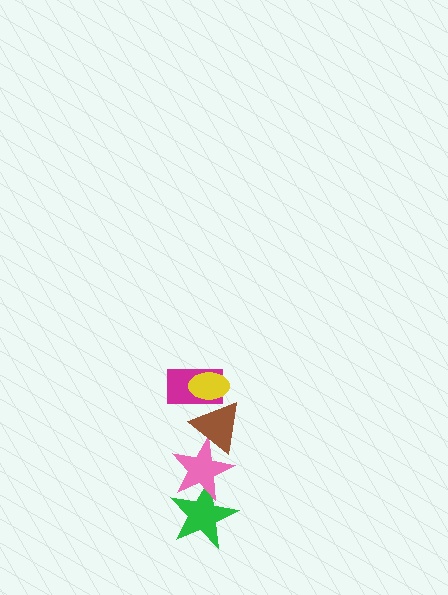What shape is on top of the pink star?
The brown triangle is on top of the pink star.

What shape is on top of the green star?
The pink star is on top of the green star.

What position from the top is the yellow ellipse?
The yellow ellipse is 1st from the top.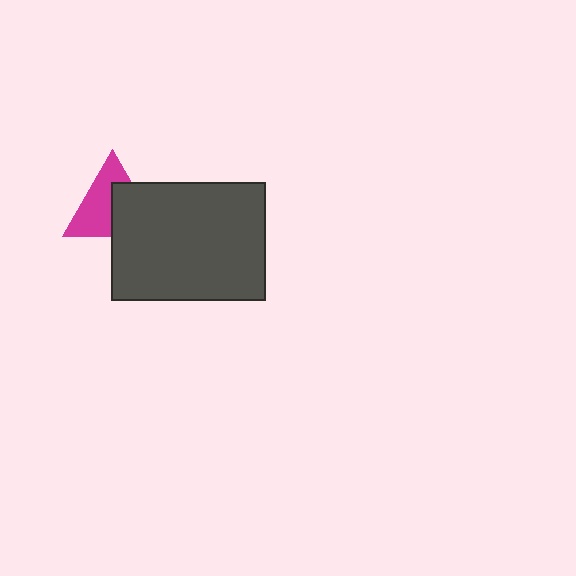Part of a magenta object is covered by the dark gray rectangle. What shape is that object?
It is a triangle.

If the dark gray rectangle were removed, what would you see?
You would see the complete magenta triangle.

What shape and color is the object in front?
The object in front is a dark gray rectangle.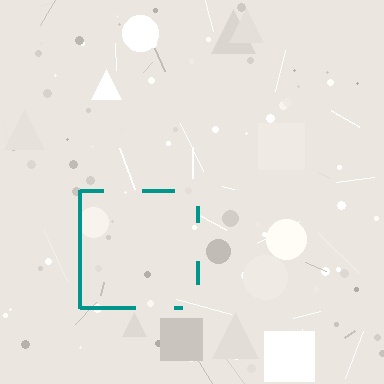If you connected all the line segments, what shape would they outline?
They would outline a square.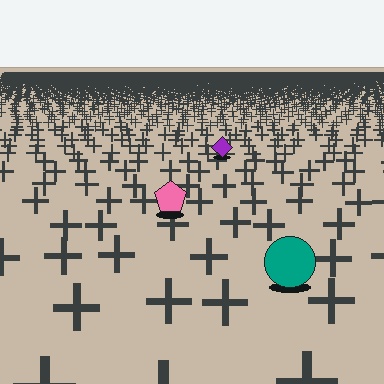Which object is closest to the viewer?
The teal circle is closest. The texture marks near it are larger and more spread out.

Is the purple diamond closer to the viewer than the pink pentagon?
No. The pink pentagon is closer — you can tell from the texture gradient: the ground texture is coarser near it.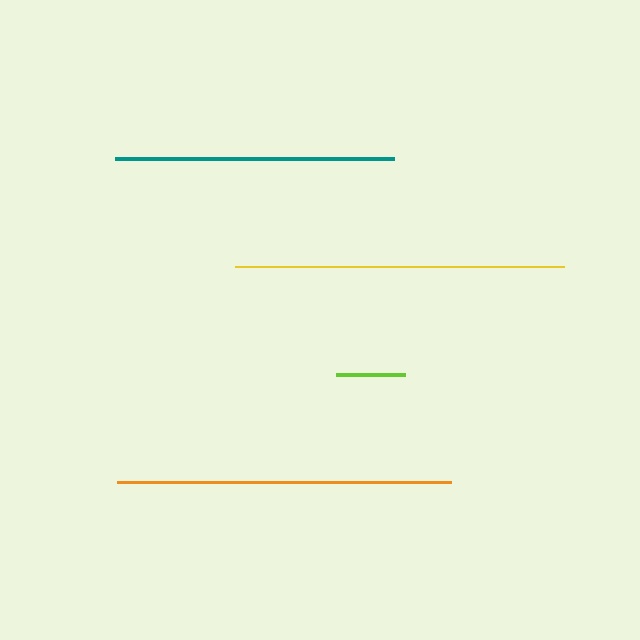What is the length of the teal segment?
The teal segment is approximately 279 pixels long.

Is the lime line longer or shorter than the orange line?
The orange line is longer than the lime line.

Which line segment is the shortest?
The lime line is the shortest at approximately 69 pixels.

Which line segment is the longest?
The orange line is the longest at approximately 334 pixels.